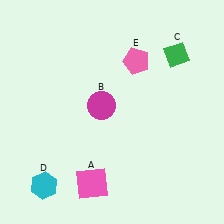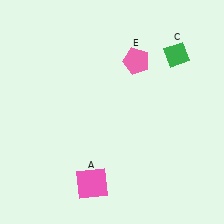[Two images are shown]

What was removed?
The cyan hexagon (D), the magenta circle (B) were removed in Image 2.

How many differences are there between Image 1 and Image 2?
There are 2 differences between the two images.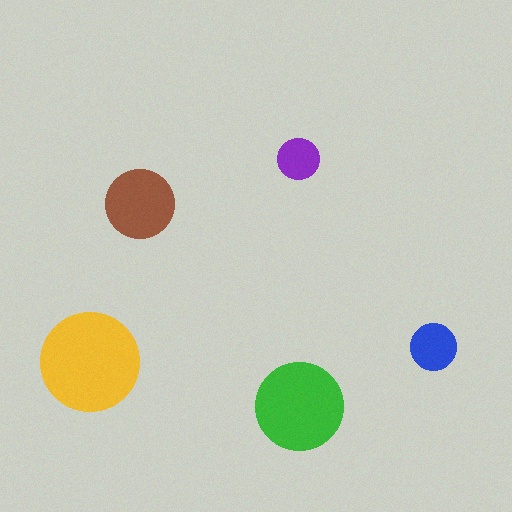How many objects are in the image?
There are 5 objects in the image.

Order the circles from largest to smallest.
the yellow one, the green one, the brown one, the blue one, the purple one.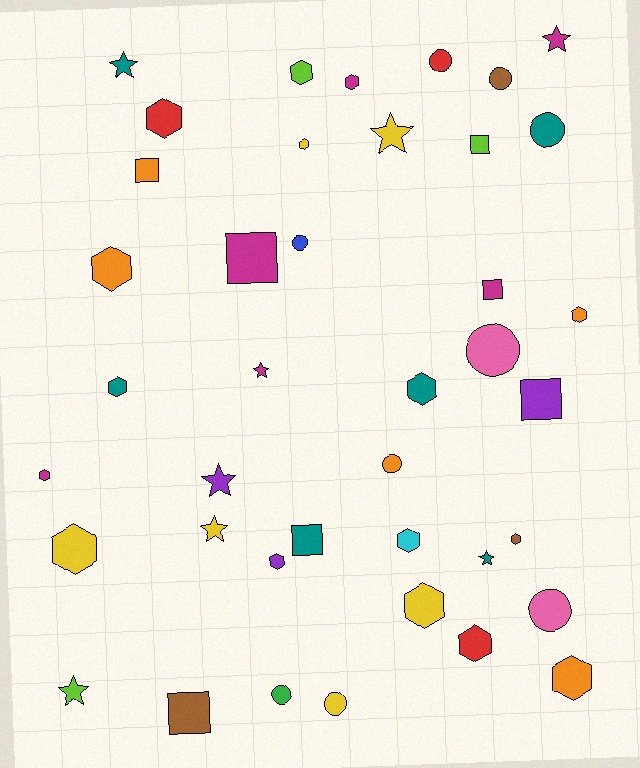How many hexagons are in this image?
There are 16 hexagons.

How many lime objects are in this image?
There are 3 lime objects.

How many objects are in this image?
There are 40 objects.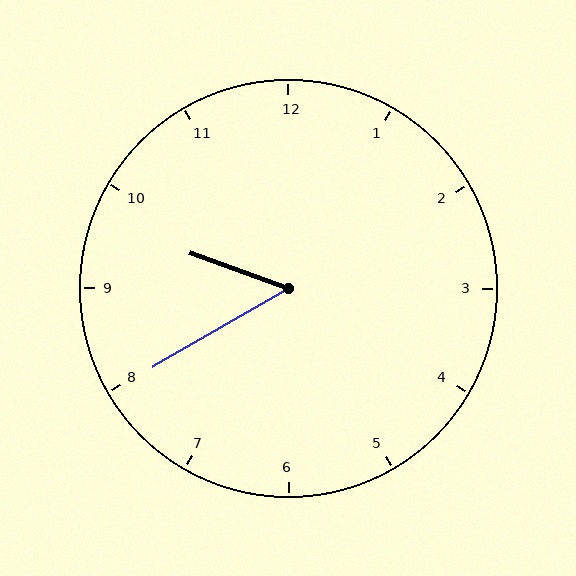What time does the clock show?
9:40.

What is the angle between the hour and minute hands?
Approximately 50 degrees.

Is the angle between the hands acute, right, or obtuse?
It is acute.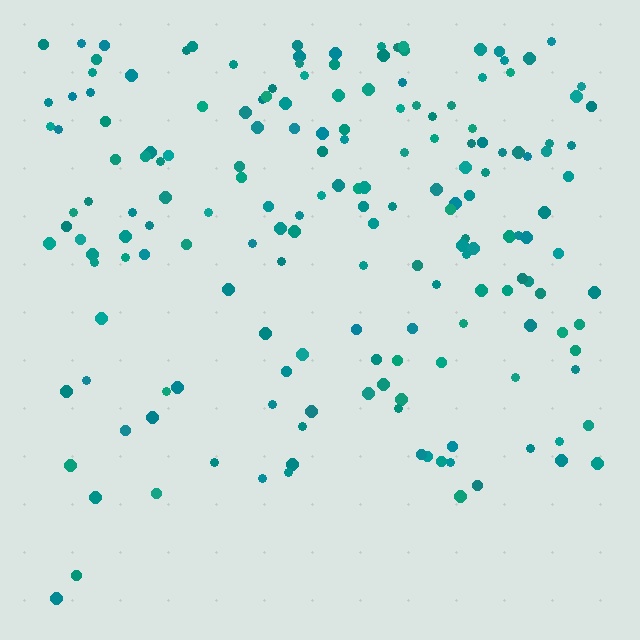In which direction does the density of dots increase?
From bottom to top, with the top side densest.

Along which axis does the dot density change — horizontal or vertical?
Vertical.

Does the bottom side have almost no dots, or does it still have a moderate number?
Still a moderate number, just noticeably fewer than the top.